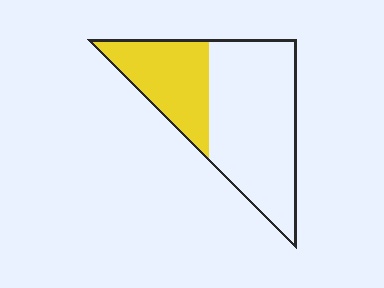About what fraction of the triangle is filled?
About one third (1/3).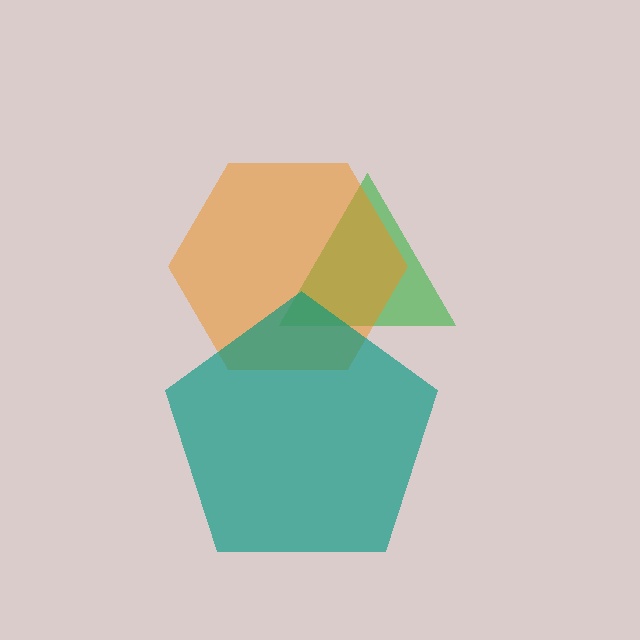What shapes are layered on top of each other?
The layered shapes are: a green triangle, an orange hexagon, a teal pentagon.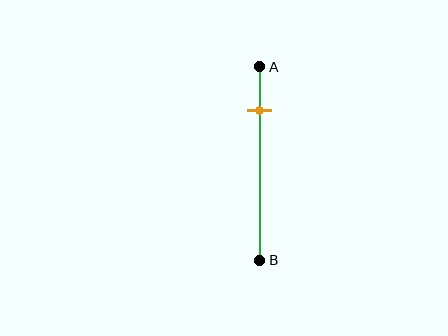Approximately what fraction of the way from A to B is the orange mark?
The orange mark is approximately 20% of the way from A to B.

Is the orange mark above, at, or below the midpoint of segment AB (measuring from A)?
The orange mark is above the midpoint of segment AB.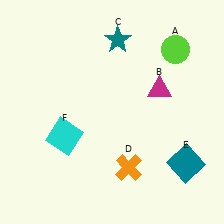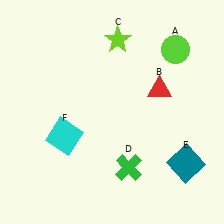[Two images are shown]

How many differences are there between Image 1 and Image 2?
There are 3 differences between the two images.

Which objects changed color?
B changed from magenta to red. C changed from teal to lime. D changed from orange to green.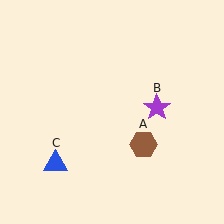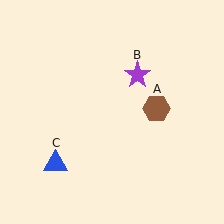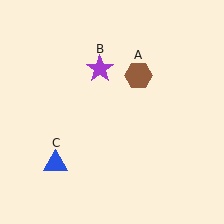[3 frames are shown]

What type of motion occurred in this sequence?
The brown hexagon (object A), purple star (object B) rotated counterclockwise around the center of the scene.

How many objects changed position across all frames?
2 objects changed position: brown hexagon (object A), purple star (object B).